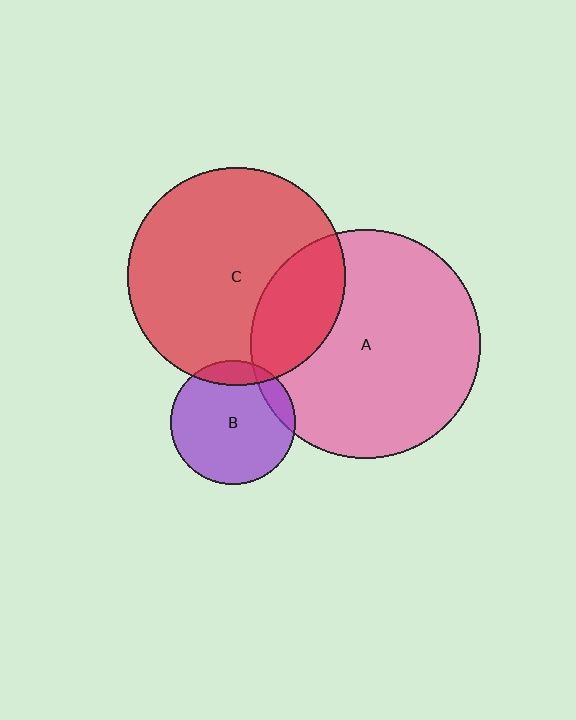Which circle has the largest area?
Circle A (pink).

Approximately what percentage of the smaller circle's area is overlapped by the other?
Approximately 10%.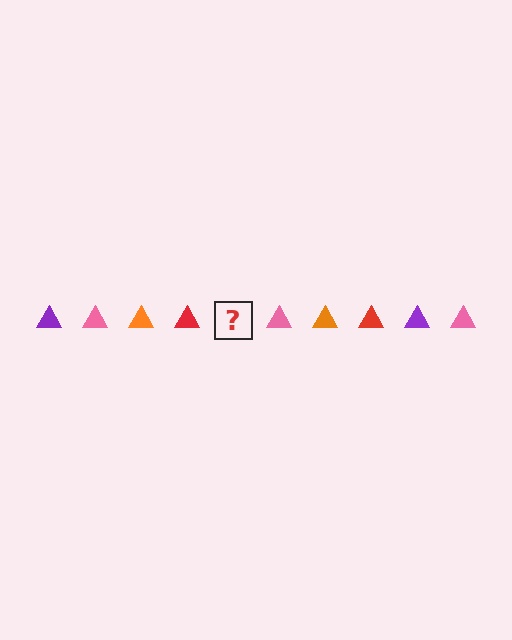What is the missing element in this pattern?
The missing element is a purple triangle.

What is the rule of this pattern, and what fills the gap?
The rule is that the pattern cycles through purple, pink, orange, red triangles. The gap should be filled with a purple triangle.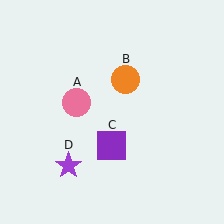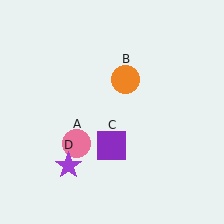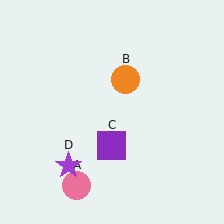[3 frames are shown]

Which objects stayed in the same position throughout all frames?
Orange circle (object B) and purple square (object C) and purple star (object D) remained stationary.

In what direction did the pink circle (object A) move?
The pink circle (object A) moved down.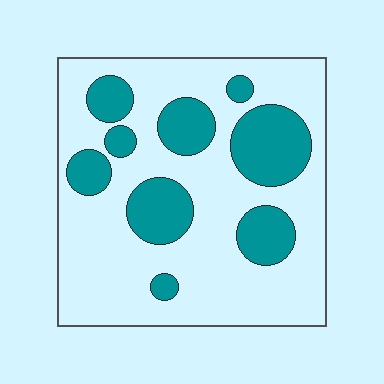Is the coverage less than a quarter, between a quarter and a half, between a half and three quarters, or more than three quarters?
Between a quarter and a half.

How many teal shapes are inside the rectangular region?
9.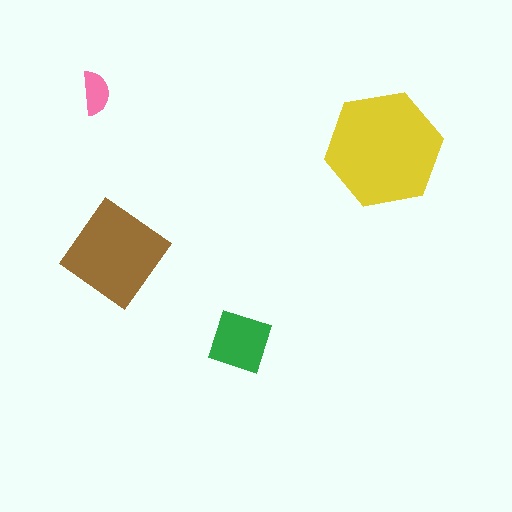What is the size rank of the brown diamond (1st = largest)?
2nd.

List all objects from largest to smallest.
The yellow hexagon, the brown diamond, the green square, the pink semicircle.